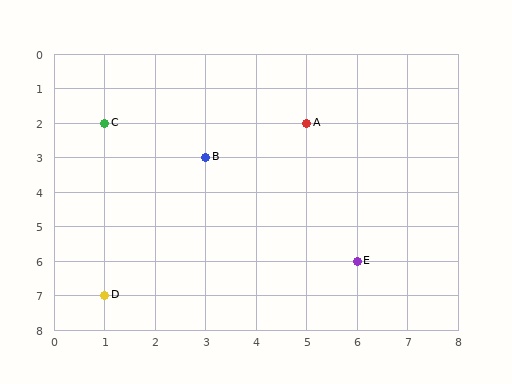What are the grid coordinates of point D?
Point D is at grid coordinates (1, 7).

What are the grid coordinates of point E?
Point E is at grid coordinates (6, 6).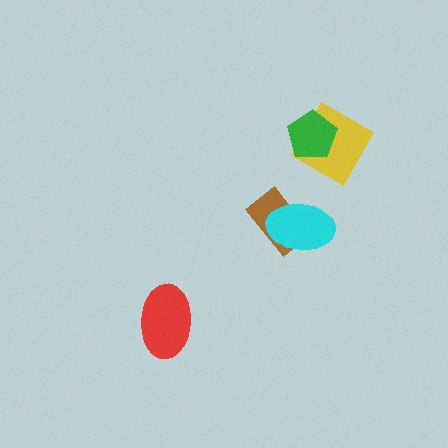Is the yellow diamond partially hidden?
Yes, it is partially covered by another shape.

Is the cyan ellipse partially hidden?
No, no other shape covers it.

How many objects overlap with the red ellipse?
0 objects overlap with the red ellipse.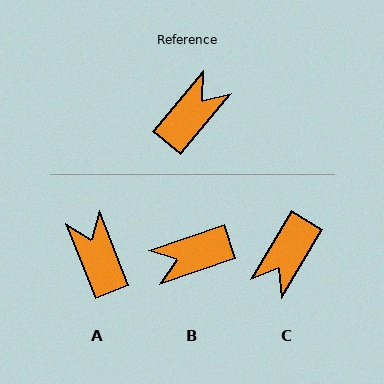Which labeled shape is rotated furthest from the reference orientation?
C, about 171 degrees away.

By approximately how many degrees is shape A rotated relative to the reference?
Approximately 61 degrees counter-clockwise.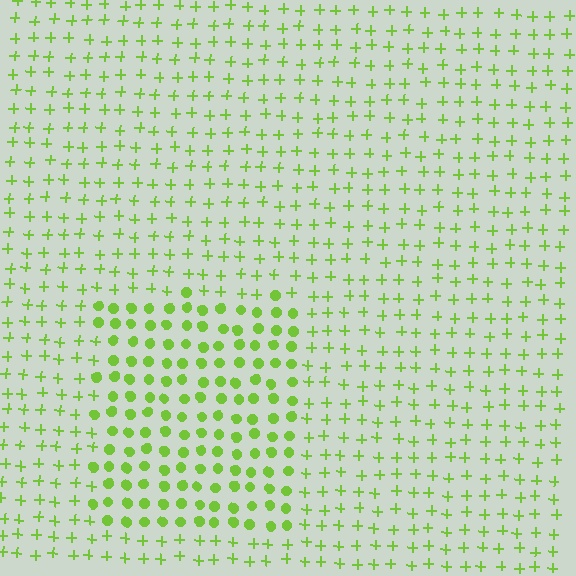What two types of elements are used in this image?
The image uses circles inside the rectangle region and plus signs outside it.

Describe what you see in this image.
The image is filled with small lime elements arranged in a uniform grid. A rectangle-shaped region contains circles, while the surrounding area contains plus signs. The boundary is defined purely by the change in element shape.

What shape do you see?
I see a rectangle.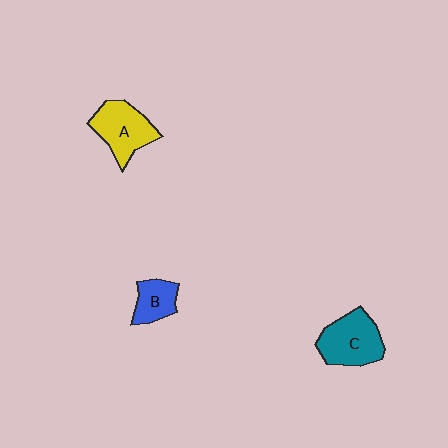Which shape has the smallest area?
Shape B (blue).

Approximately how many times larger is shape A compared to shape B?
Approximately 1.6 times.